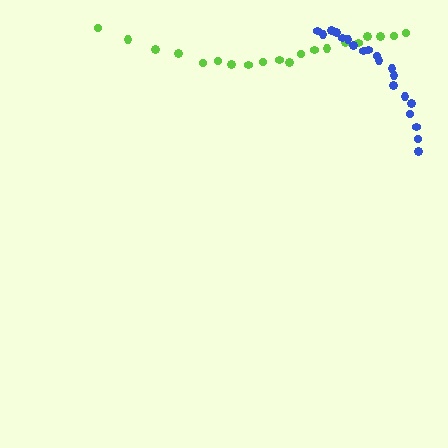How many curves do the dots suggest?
There are 2 distinct paths.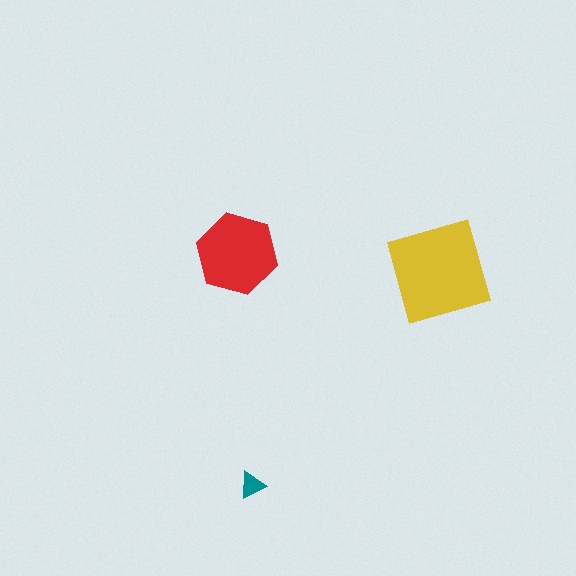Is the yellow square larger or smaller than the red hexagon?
Larger.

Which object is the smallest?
The teal triangle.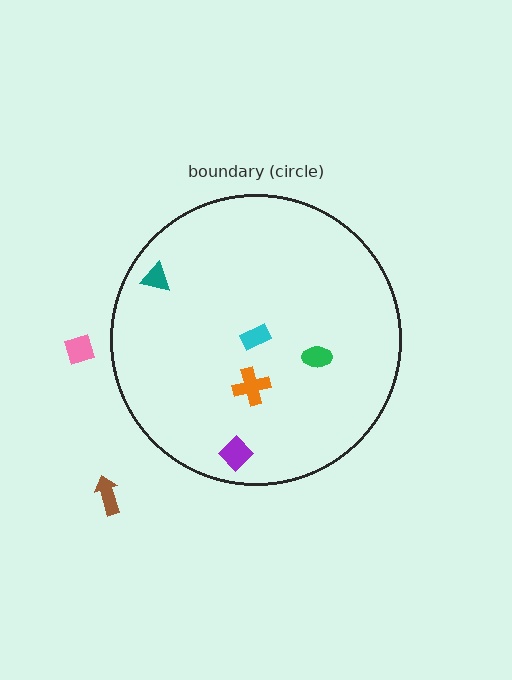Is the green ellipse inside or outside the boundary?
Inside.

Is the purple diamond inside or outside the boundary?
Inside.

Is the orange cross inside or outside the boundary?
Inside.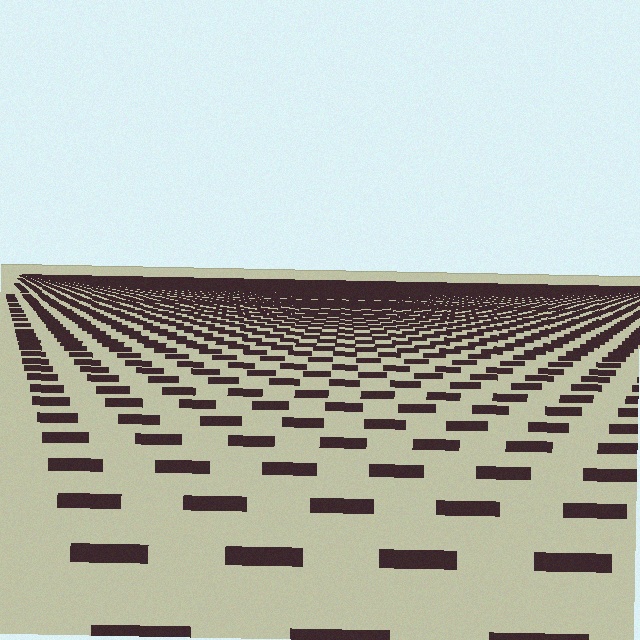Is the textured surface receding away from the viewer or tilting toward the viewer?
The surface is receding away from the viewer. Texture elements get smaller and denser toward the top.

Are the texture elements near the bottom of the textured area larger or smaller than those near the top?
Larger. Near the bottom, elements are closer to the viewer and appear at a bigger on-screen size.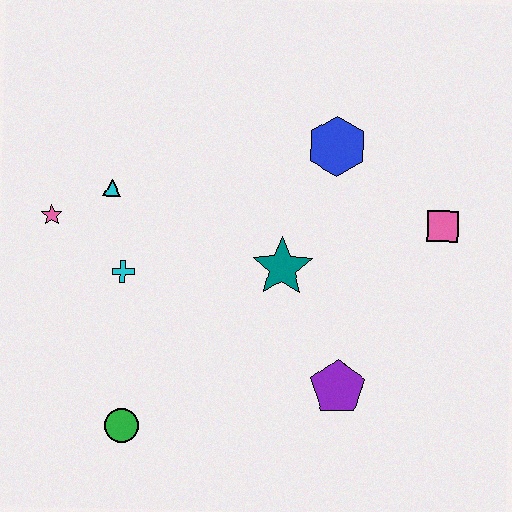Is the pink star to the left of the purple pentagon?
Yes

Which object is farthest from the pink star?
The pink square is farthest from the pink star.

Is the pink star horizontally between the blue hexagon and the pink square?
No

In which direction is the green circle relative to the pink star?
The green circle is below the pink star.